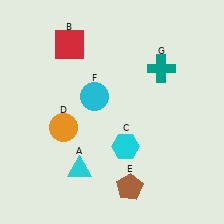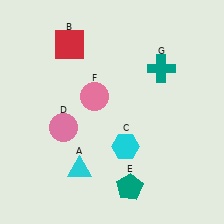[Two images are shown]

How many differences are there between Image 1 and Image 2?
There are 3 differences between the two images.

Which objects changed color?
D changed from orange to pink. E changed from brown to teal. F changed from cyan to pink.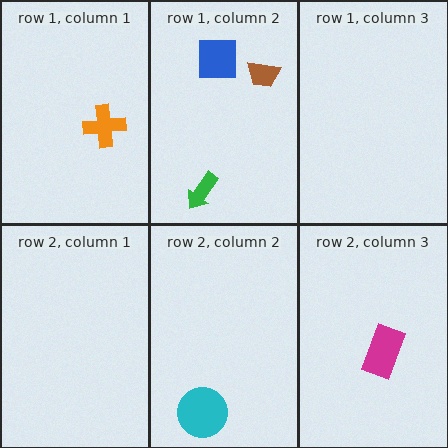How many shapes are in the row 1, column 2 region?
3.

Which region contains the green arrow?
The row 1, column 2 region.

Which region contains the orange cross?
The row 1, column 1 region.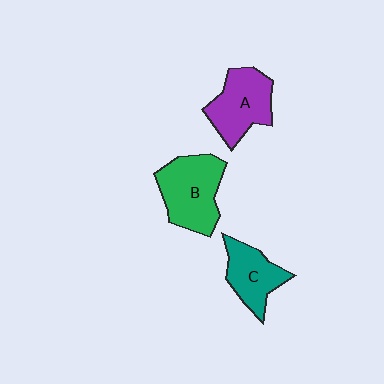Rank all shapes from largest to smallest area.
From largest to smallest: B (green), A (purple), C (teal).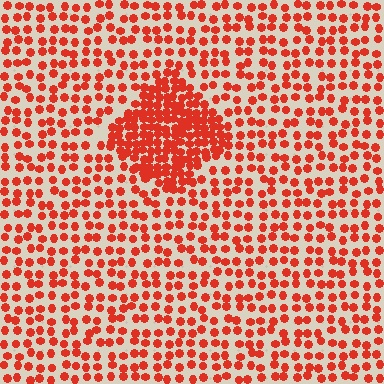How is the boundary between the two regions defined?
The boundary is defined by a change in element density (approximately 2.3x ratio). All elements are the same color, size, and shape.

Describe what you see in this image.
The image contains small red elements arranged at two different densities. A diamond-shaped region is visible where the elements are more densely packed than the surrounding area.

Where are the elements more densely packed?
The elements are more densely packed inside the diamond boundary.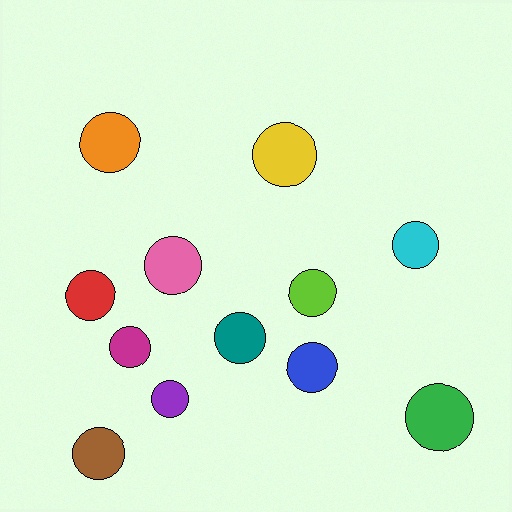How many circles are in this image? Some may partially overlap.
There are 12 circles.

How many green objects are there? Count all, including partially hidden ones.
There is 1 green object.